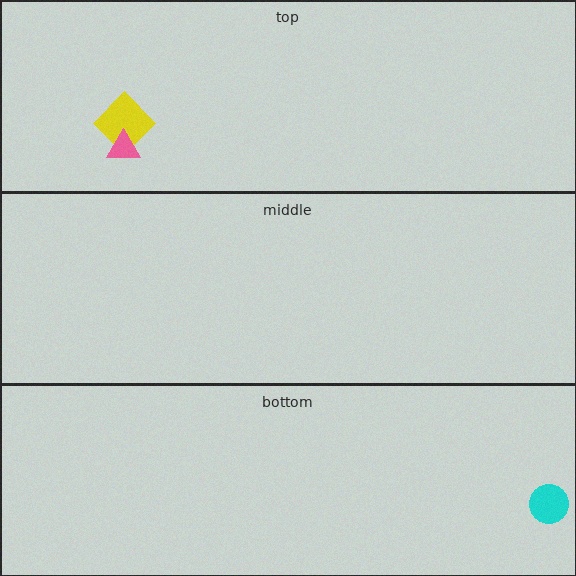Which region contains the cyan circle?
The bottom region.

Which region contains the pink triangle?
The top region.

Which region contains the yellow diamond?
The top region.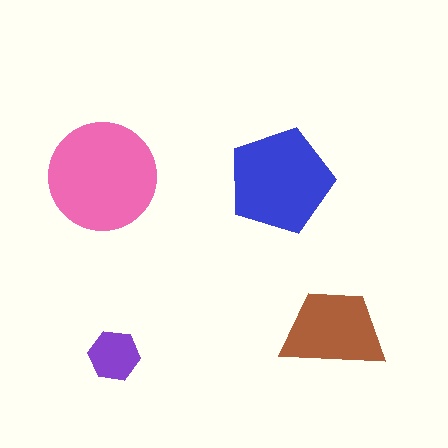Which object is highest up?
The pink circle is topmost.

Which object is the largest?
The pink circle.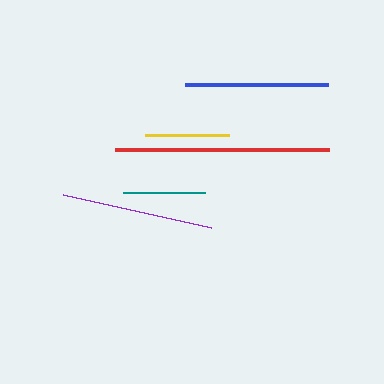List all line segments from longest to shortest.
From longest to shortest: red, purple, blue, yellow, teal.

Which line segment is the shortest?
The teal line is the shortest at approximately 82 pixels.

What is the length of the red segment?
The red segment is approximately 214 pixels long.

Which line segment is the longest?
The red line is the longest at approximately 214 pixels.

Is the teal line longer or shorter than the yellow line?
The yellow line is longer than the teal line.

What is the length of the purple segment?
The purple segment is approximately 152 pixels long.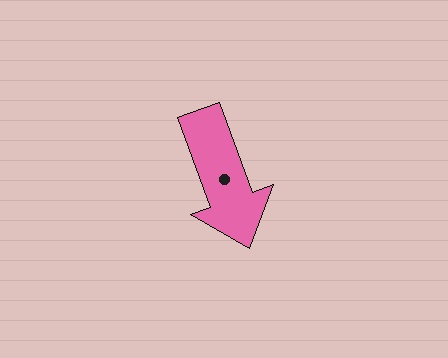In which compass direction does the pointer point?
South.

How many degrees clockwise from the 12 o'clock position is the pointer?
Approximately 160 degrees.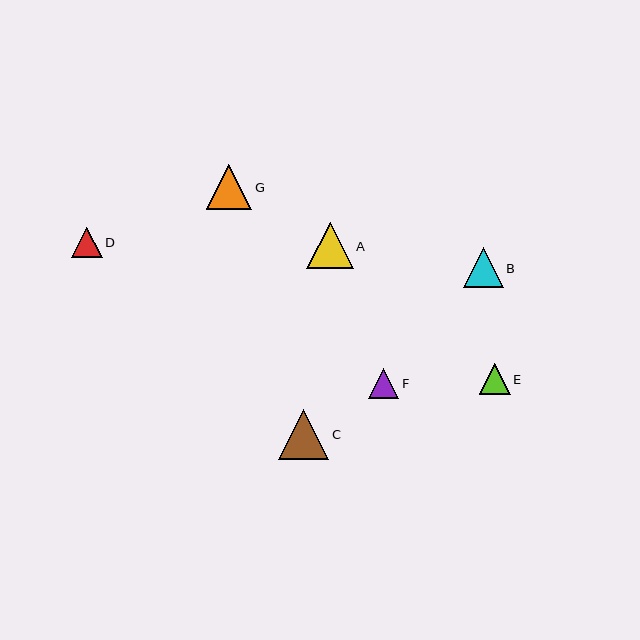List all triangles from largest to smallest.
From largest to smallest: C, A, G, B, E, F, D.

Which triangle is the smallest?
Triangle D is the smallest with a size of approximately 31 pixels.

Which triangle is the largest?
Triangle C is the largest with a size of approximately 50 pixels.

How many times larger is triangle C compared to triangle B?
Triangle C is approximately 1.3 times the size of triangle B.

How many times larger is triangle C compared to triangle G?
Triangle C is approximately 1.1 times the size of triangle G.